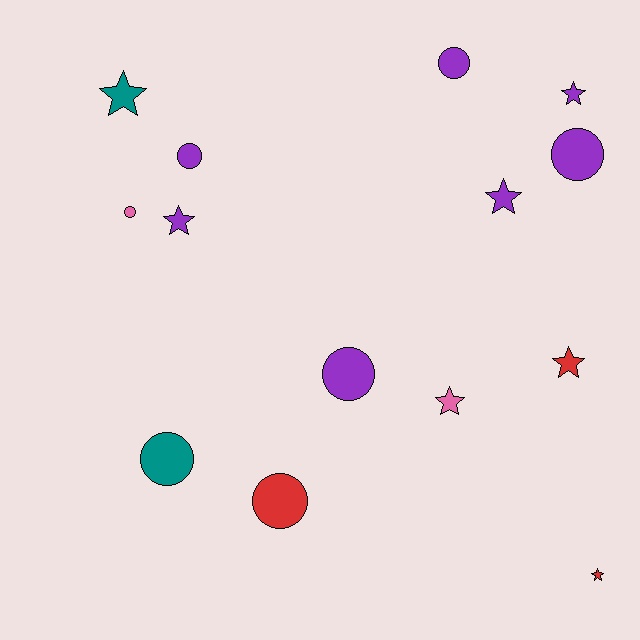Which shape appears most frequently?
Star, with 7 objects.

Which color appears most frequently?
Purple, with 7 objects.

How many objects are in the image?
There are 14 objects.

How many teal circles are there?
There is 1 teal circle.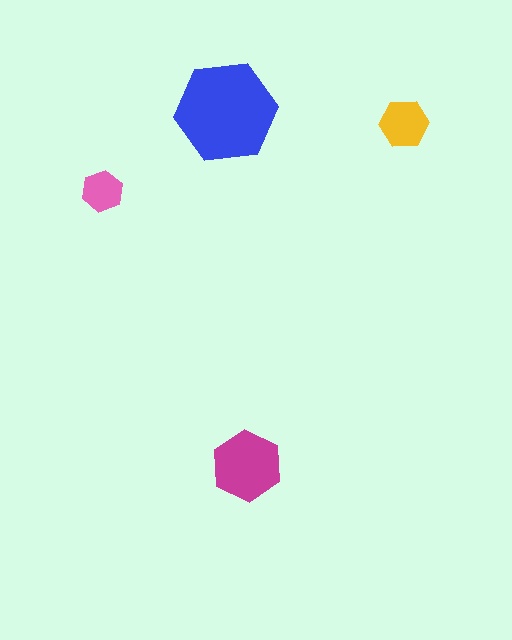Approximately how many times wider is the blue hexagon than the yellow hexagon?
About 2 times wider.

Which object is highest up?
The blue hexagon is topmost.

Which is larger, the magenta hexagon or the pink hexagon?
The magenta one.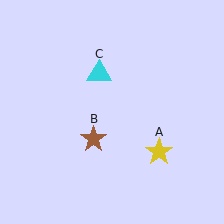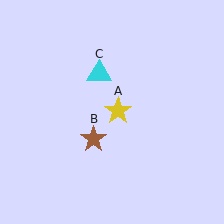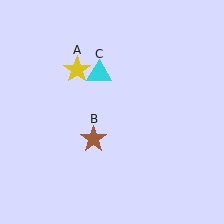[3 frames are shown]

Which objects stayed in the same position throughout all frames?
Brown star (object B) and cyan triangle (object C) remained stationary.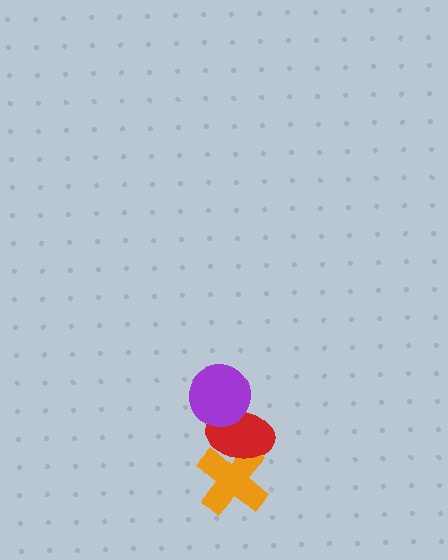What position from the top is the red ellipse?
The red ellipse is 2nd from the top.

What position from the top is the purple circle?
The purple circle is 1st from the top.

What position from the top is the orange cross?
The orange cross is 3rd from the top.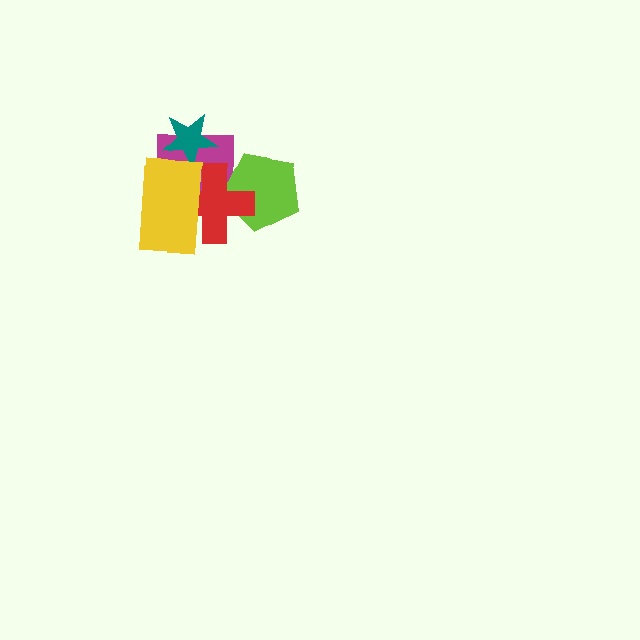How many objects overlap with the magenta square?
4 objects overlap with the magenta square.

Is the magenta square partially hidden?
Yes, it is partially covered by another shape.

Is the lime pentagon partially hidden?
Yes, it is partially covered by another shape.